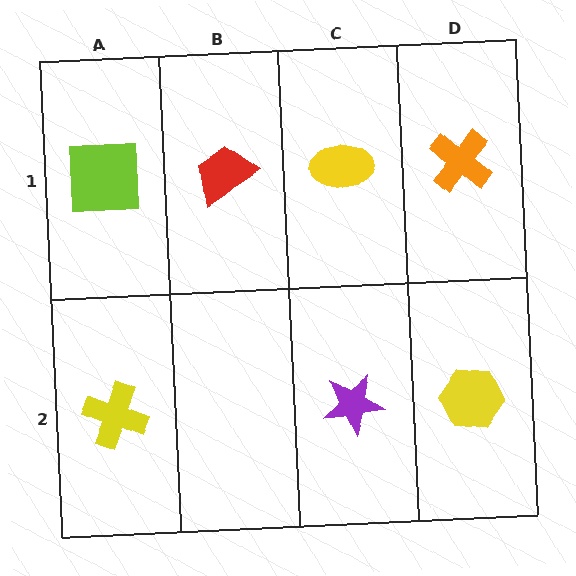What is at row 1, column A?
A lime square.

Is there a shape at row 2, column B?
No, that cell is empty.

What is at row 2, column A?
A yellow cross.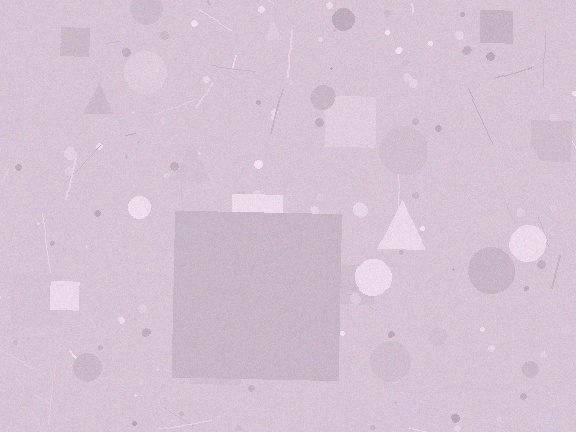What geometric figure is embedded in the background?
A square is embedded in the background.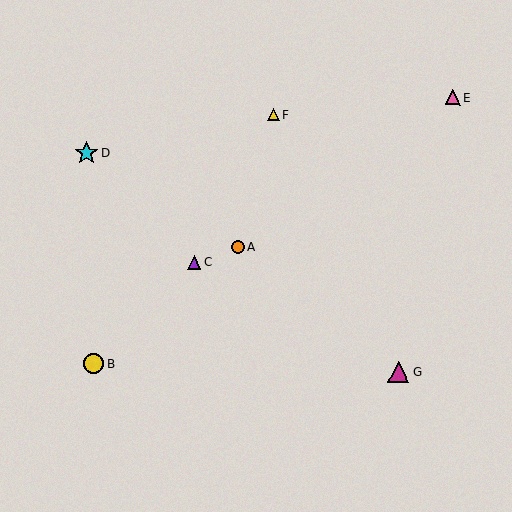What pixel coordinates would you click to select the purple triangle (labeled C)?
Click at (194, 262) to select the purple triangle C.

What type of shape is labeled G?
Shape G is a magenta triangle.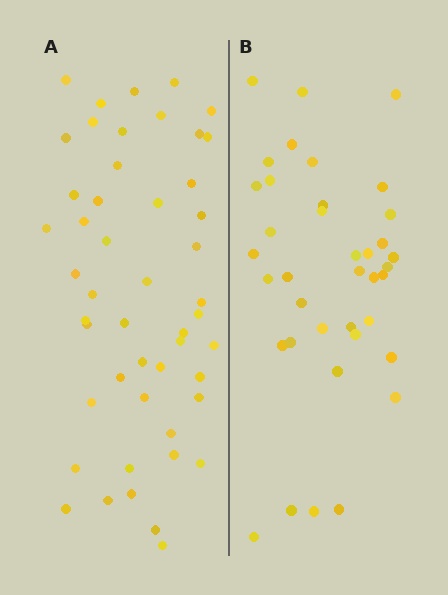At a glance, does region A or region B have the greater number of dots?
Region A (the left region) has more dots.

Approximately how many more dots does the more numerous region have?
Region A has roughly 12 or so more dots than region B.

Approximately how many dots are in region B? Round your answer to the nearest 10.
About 40 dots. (The exact count is 38, which rounds to 40.)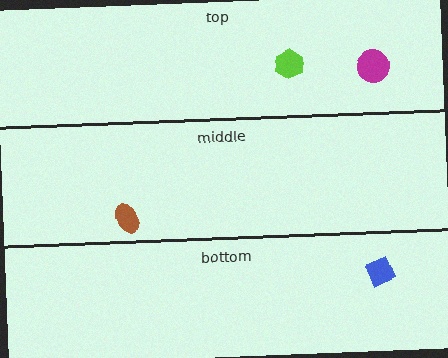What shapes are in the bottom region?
The blue diamond.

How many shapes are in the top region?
2.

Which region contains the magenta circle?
The top region.